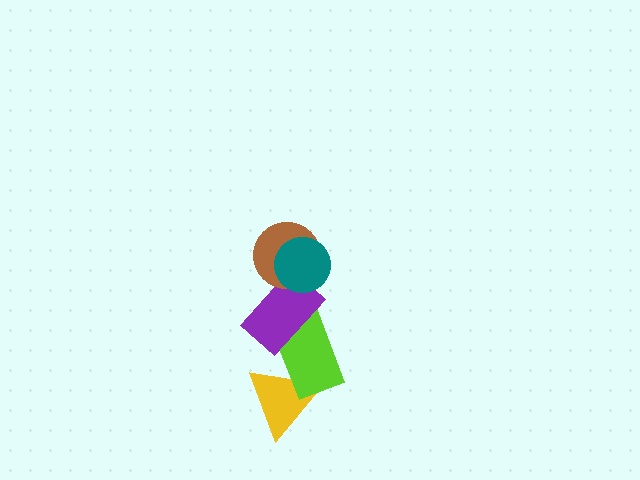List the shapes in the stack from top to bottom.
From top to bottom: the teal circle, the brown circle, the purple rectangle, the lime rectangle, the yellow triangle.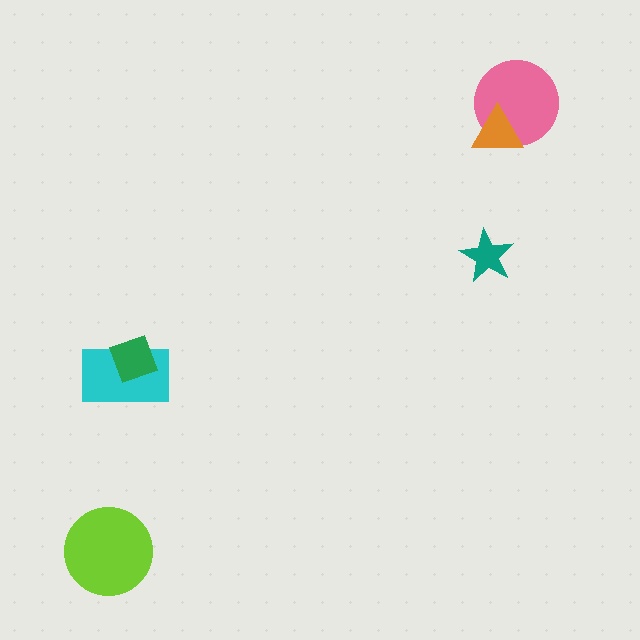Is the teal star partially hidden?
No, no other shape covers it.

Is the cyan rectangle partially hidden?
Yes, it is partially covered by another shape.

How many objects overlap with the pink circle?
1 object overlaps with the pink circle.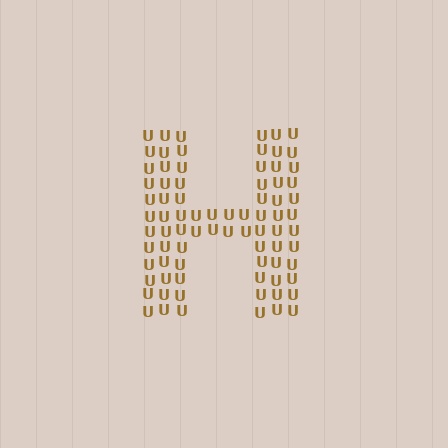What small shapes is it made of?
It is made of small letter U's.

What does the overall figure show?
The overall figure shows the letter H.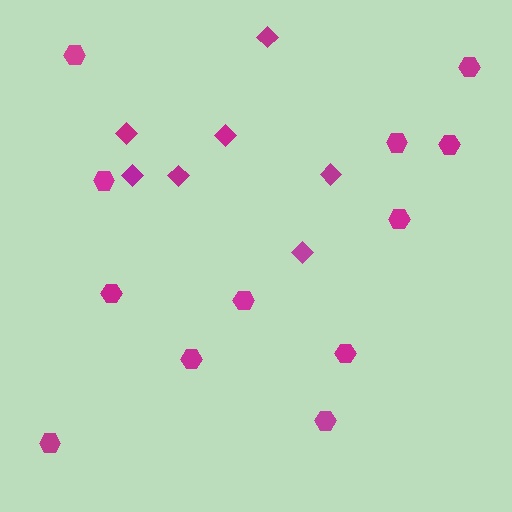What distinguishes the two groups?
There are 2 groups: one group of diamonds (7) and one group of hexagons (12).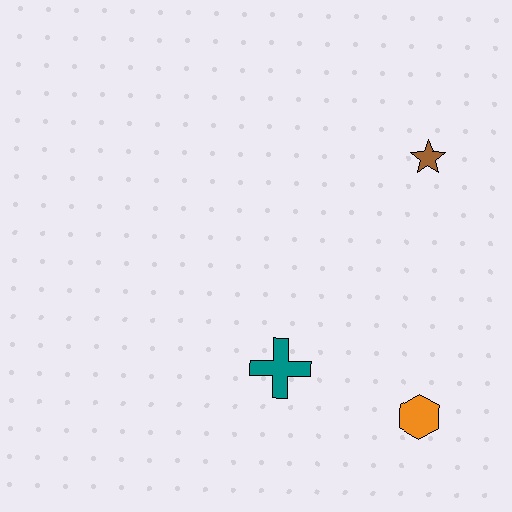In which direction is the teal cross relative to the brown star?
The teal cross is below the brown star.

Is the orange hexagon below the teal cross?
Yes